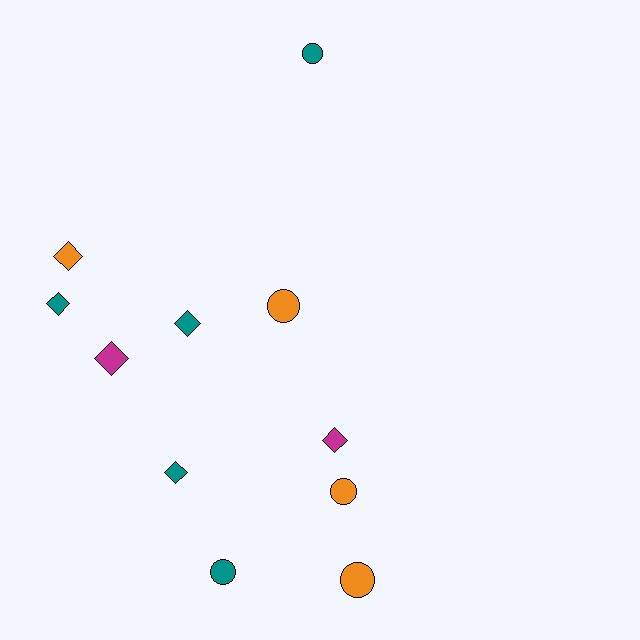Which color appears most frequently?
Teal, with 5 objects.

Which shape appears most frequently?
Diamond, with 6 objects.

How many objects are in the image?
There are 11 objects.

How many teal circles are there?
There are 2 teal circles.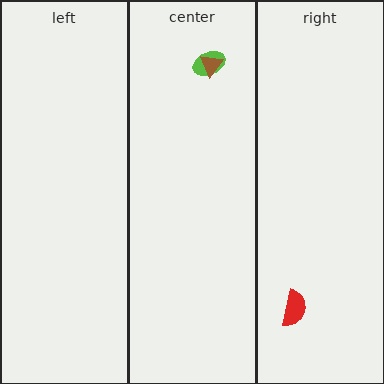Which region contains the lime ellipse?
The center region.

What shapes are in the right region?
The red semicircle.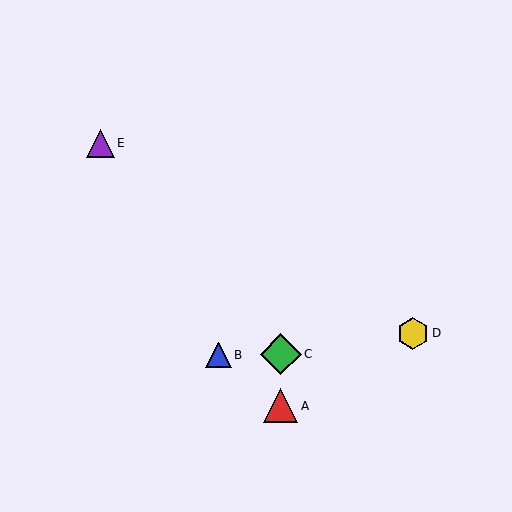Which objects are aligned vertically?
Objects A, C are aligned vertically.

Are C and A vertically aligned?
Yes, both are at x≈281.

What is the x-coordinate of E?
Object E is at x≈100.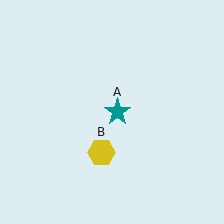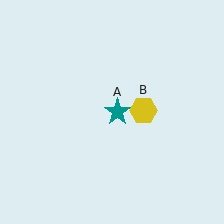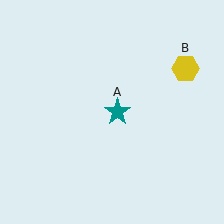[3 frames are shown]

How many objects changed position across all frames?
1 object changed position: yellow hexagon (object B).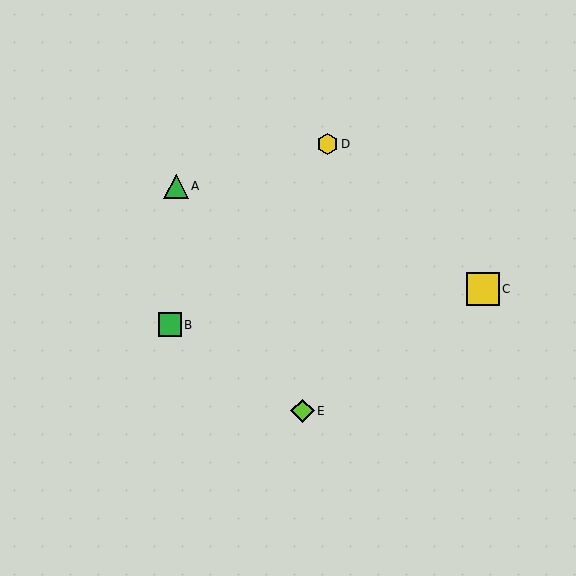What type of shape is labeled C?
Shape C is a yellow square.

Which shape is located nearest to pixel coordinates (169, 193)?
The green triangle (labeled A) at (176, 186) is nearest to that location.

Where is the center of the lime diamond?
The center of the lime diamond is at (302, 411).